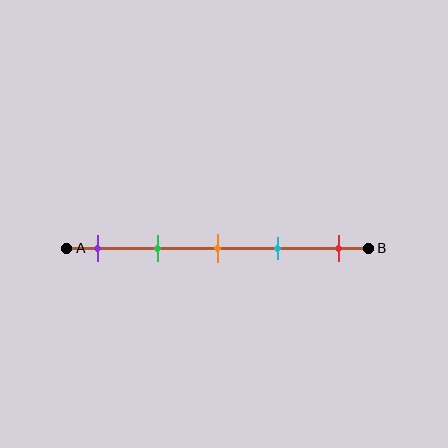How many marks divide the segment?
There are 5 marks dividing the segment.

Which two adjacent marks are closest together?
The orange and cyan marks are the closest adjacent pair.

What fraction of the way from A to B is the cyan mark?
The cyan mark is approximately 70% (0.7) of the way from A to B.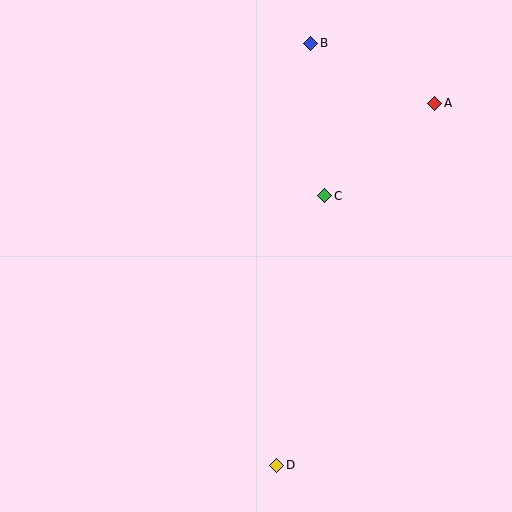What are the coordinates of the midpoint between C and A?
The midpoint between C and A is at (380, 149).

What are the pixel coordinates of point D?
Point D is at (277, 465).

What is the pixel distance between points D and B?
The distance between D and B is 424 pixels.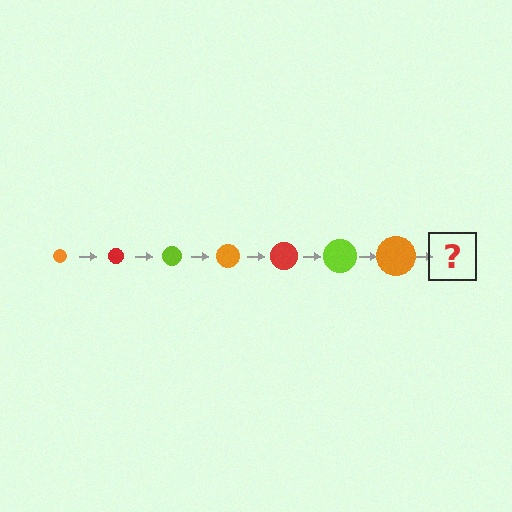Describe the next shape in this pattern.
It should be a red circle, larger than the previous one.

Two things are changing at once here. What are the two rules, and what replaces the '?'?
The two rules are that the circle grows larger each step and the color cycles through orange, red, and lime. The '?' should be a red circle, larger than the previous one.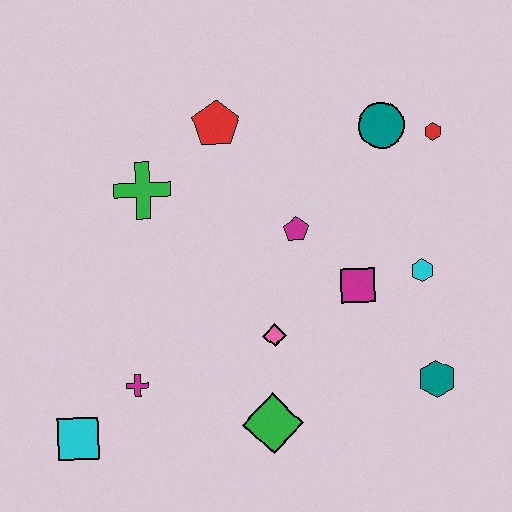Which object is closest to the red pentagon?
The green cross is closest to the red pentagon.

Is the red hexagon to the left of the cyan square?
No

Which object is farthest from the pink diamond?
The red hexagon is farthest from the pink diamond.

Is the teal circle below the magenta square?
No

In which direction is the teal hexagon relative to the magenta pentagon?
The teal hexagon is below the magenta pentagon.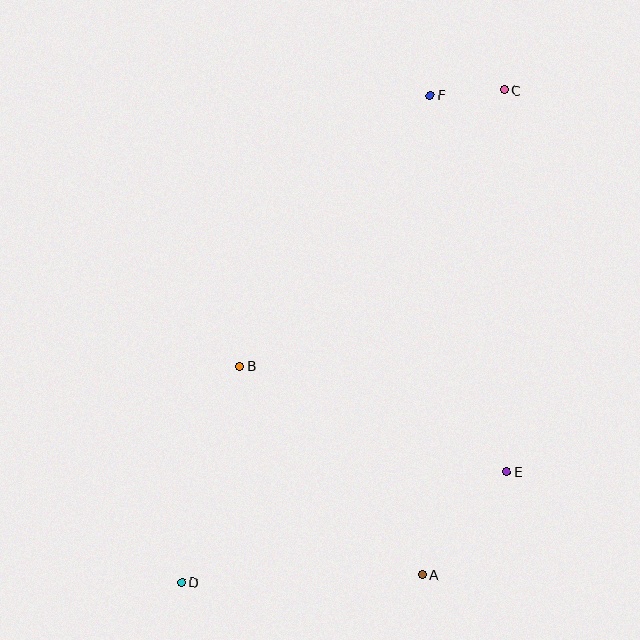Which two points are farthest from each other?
Points C and D are farthest from each other.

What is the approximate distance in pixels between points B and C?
The distance between B and C is approximately 383 pixels.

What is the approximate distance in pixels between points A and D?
The distance between A and D is approximately 240 pixels.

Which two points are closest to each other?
Points C and F are closest to each other.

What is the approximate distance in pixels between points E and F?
The distance between E and F is approximately 384 pixels.